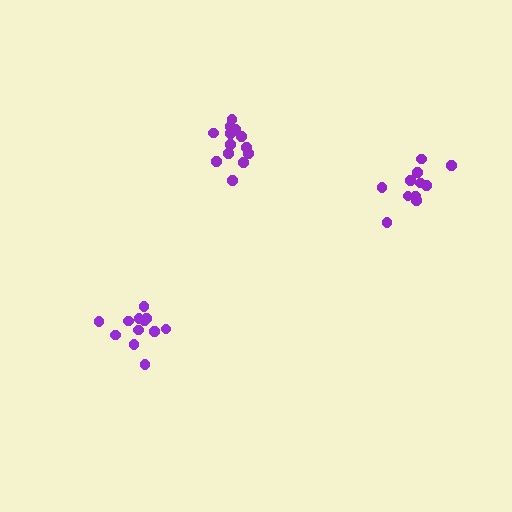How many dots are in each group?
Group 1: 12 dots, Group 2: 13 dots, Group 3: 11 dots (36 total).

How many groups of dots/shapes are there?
There are 3 groups.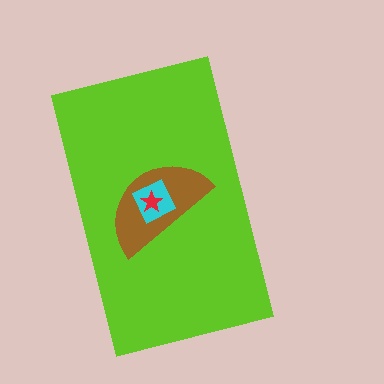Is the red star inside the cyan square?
Yes.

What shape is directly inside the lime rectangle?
The brown semicircle.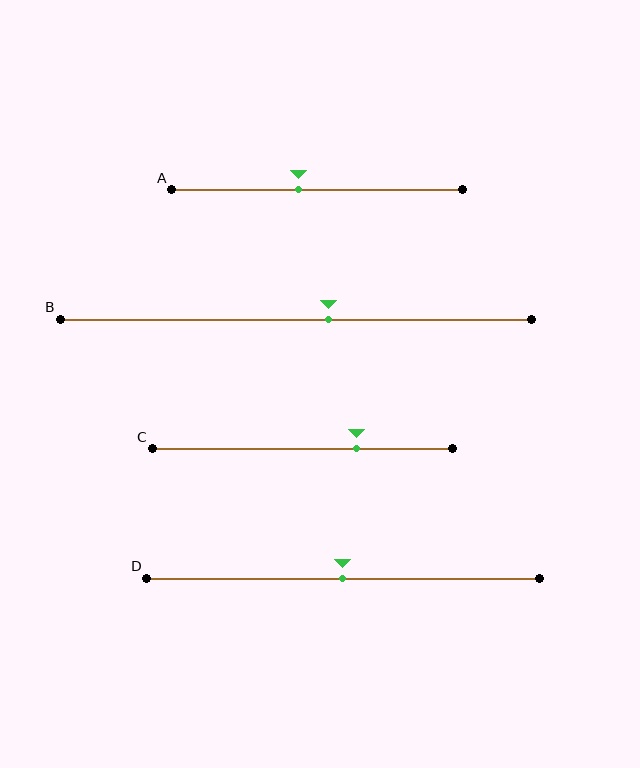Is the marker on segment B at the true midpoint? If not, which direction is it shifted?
No, the marker on segment B is shifted to the right by about 7% of the segment length.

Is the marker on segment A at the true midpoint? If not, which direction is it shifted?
No, the marker on segment A is shifted to the left by about 6% of the segment length.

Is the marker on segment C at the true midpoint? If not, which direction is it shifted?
No, the marker on segment C is shifted to the right by about 18% of the segment length.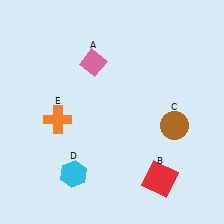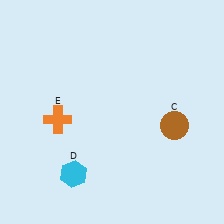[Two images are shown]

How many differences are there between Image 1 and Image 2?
There are 2 differences between the two images.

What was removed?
The pink diamond (A), the red square (B) were removed in Image 2.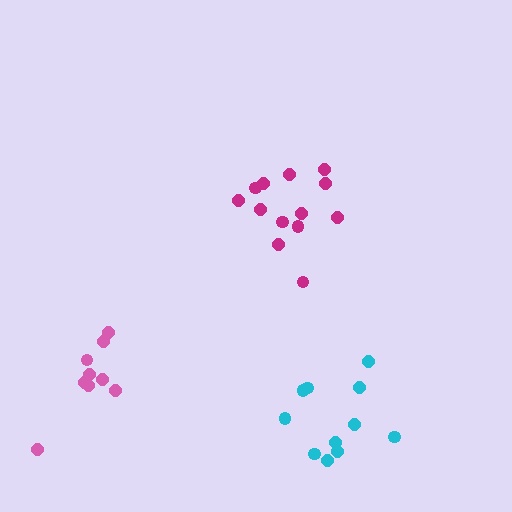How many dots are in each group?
Group 1: 13 dots, Group 2: 9 dots, Group 3: 11 dots (33 total).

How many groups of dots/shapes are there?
There are 3 groups.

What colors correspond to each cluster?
The clusters are colored: magenta, pink, cyan.